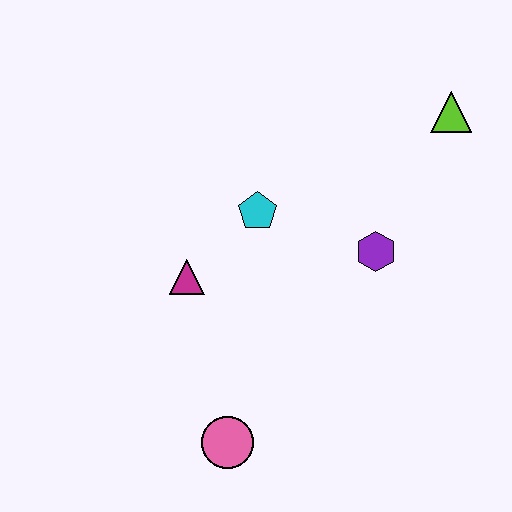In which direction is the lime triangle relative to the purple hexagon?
The lime triangle is above the purple hexagon.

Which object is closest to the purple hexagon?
The cyan pentagon is closest to the purple hexagon.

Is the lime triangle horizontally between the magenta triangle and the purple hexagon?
No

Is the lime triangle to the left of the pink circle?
No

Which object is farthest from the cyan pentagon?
The pink circle is farthest from the cyan pentagon.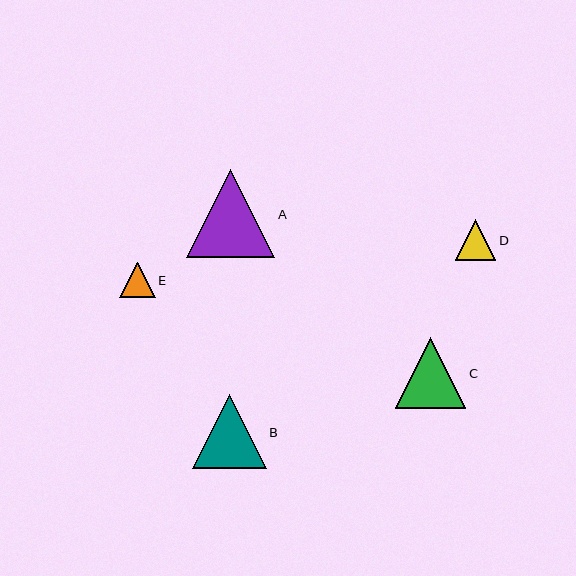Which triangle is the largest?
Triangle A is the largest with a size of approximately 88 pixels.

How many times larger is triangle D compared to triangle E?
Triangle D is approximately 1.2 times the size of triangle E.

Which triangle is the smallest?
Triangle E is the smallest with a size of approximately 35 pixels.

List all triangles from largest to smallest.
From largest to smallest: A, B, C, D, E.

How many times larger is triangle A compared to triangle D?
Triangle A is approximately 2.2 times the size of triangle D.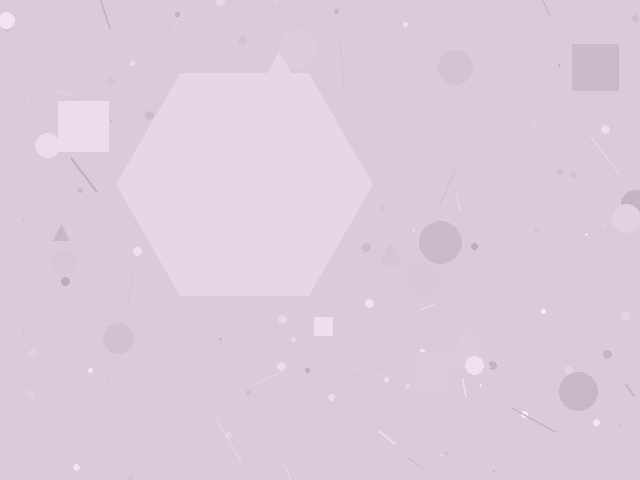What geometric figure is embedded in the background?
A hexagon is embedded in the background.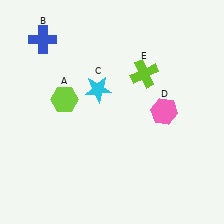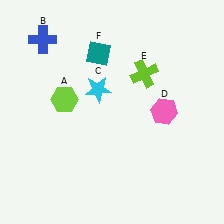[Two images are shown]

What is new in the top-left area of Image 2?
A teal diamond (F) was added in the top-left area of Image 2.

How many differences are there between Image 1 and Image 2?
There is 1 difference between the two images.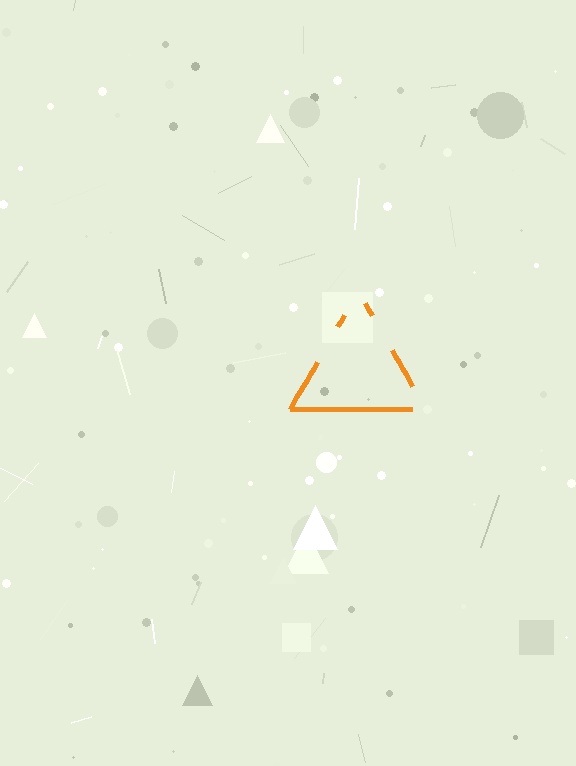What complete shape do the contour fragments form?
The contour fragments form a triangle.